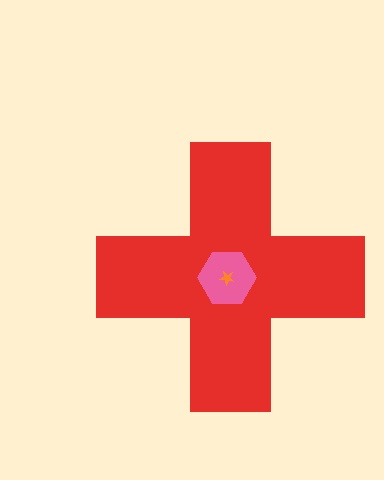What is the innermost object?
The orange star.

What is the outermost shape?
The red cross.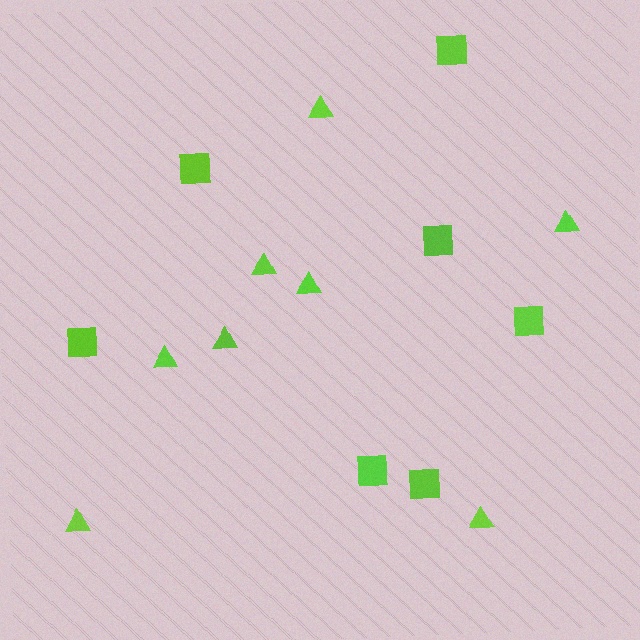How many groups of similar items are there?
There are 2 groups: one group of squares (7) and one group of triangles (8).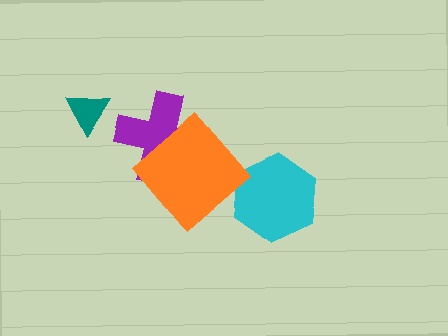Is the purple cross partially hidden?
Yes, it is partially covered by another shape.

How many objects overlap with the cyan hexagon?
0 objects overlap with the cyan hexagon.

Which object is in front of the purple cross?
The orange diamond is in front of the purple cross.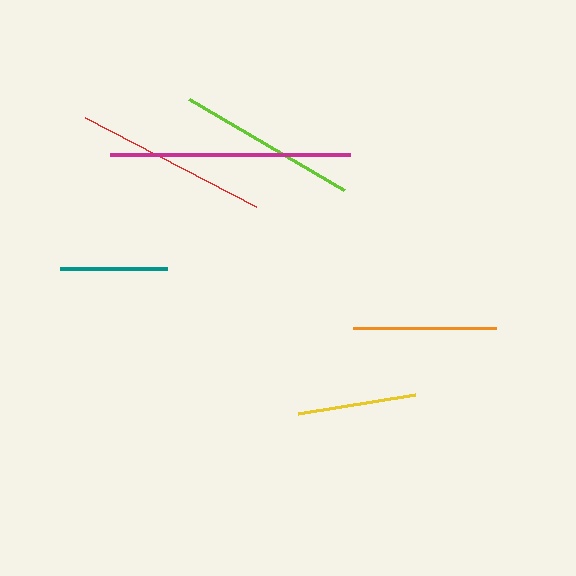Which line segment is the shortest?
The teal line is the shortest at approximately 107 pixels.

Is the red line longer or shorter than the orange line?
The red line is longer than the orange line.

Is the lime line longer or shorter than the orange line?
The lime line is longer than the orange line.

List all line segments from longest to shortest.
From longest to shortest: magenta, red, lime, orange, yellow, teal.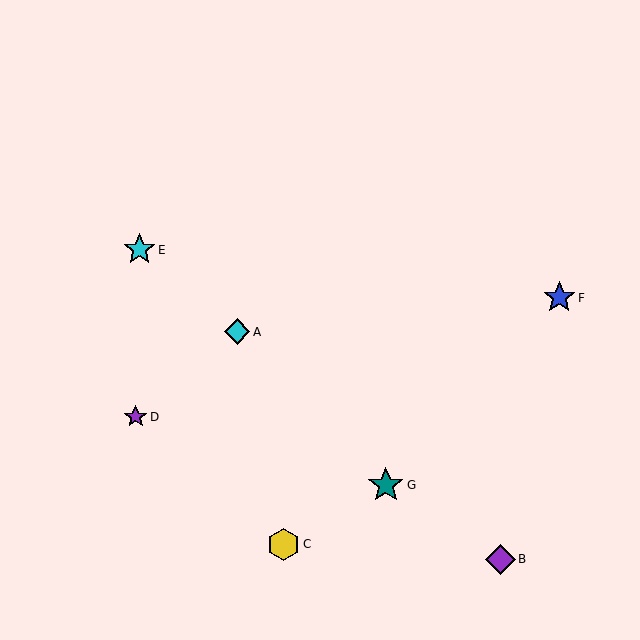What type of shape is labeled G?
Shape G is a teal star.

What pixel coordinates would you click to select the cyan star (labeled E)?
Click at (140, 250) to select the cyan star E.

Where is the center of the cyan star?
The center of the cyan star is at (140, 250).